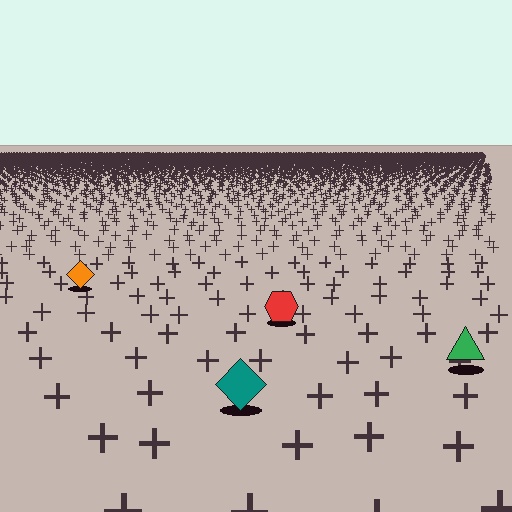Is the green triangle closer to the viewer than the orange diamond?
Yes. The green triangle is closer — you can tell from the texture gradient: the ground texture is coarser near it.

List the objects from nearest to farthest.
From nearest to farthest: the teal diamond, the green triangle, the red hexagon, the orange diamond.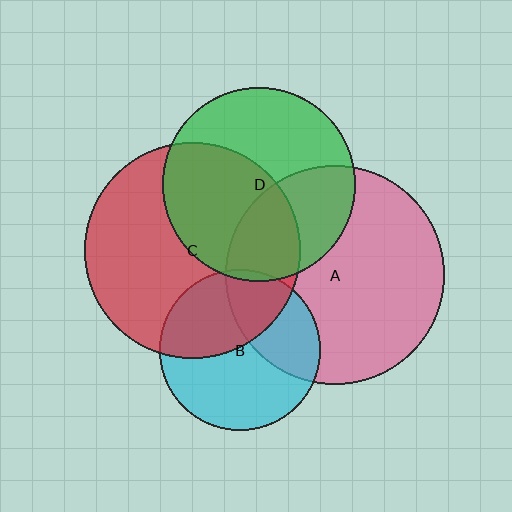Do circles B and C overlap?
Yes.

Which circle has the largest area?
Circle A (pink).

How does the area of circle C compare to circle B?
Approximately 1.8 times.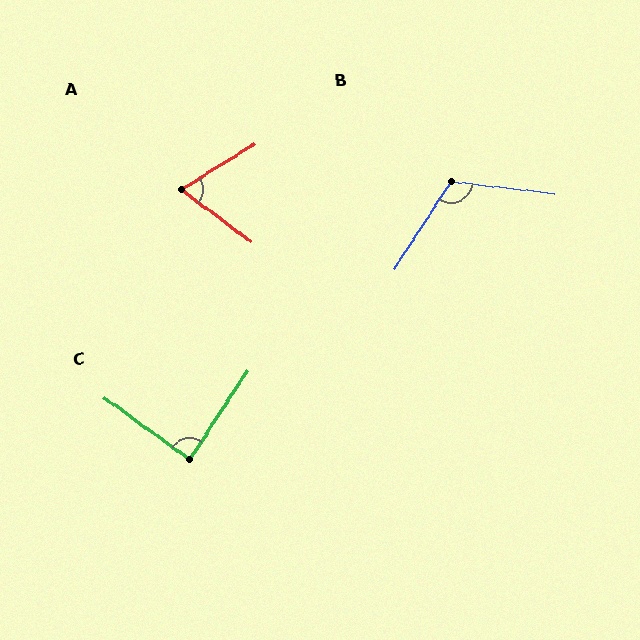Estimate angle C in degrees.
Approximately 87 degrees.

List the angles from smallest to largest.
A (69°), C (87°), B (116°).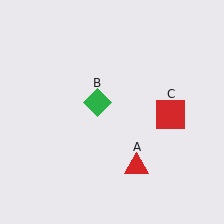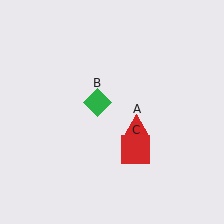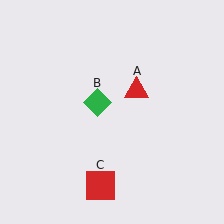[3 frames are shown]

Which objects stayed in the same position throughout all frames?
Green diamond (object B) remained stationary.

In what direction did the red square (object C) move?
The red square (object C) moved down and to the left.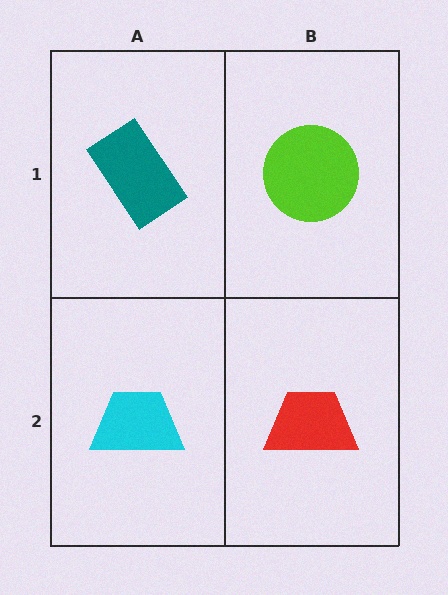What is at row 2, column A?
A cyan trapezoid.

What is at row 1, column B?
A lime circle.